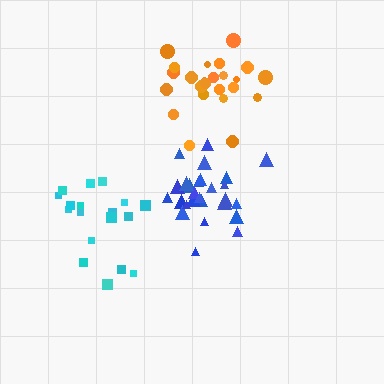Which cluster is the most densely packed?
Blue.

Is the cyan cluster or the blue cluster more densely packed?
Blue.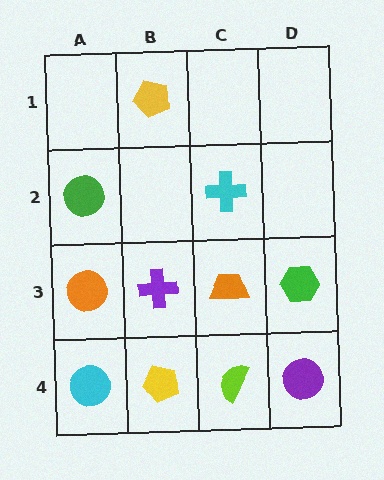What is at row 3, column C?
An orange trapezoid.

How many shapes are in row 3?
4 shapes.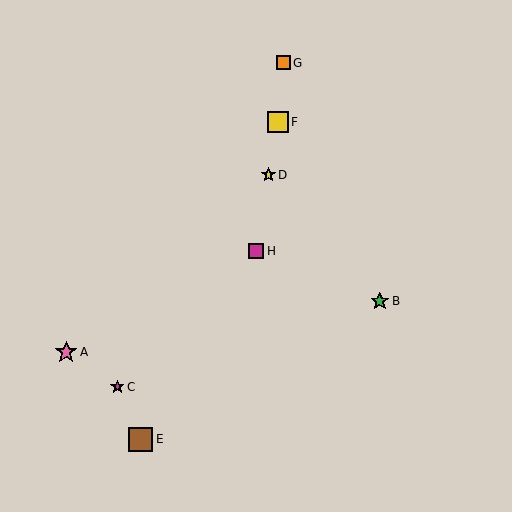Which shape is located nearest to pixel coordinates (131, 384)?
The magenta star (labeled C) at (117, 387) is nearest to that location.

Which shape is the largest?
The brown square (labeled E) is the largest.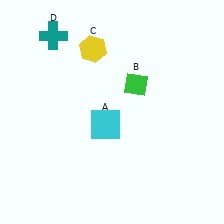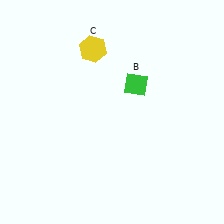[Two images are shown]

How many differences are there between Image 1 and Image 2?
There are 2 differences between the two images.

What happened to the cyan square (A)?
The cyan square (A) was removed in Image 2. It was in the bottom-left area of Image 1.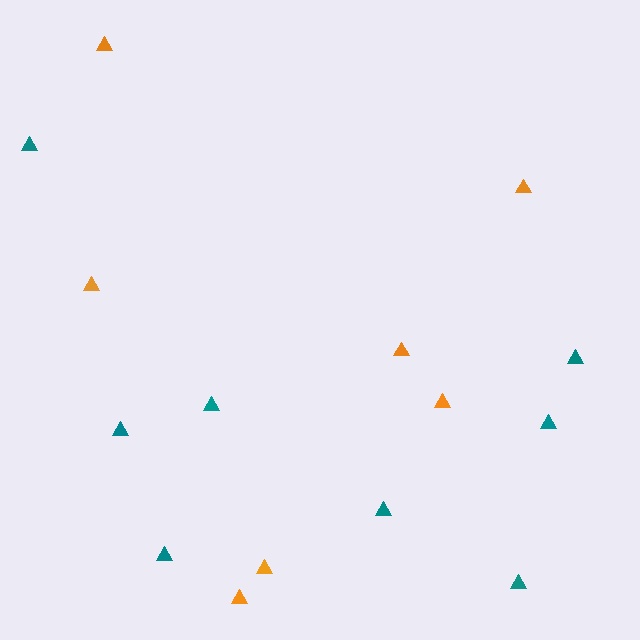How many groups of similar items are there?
There are 2 groups: one group of teal triangles (8) and one group of orange triangles (7).